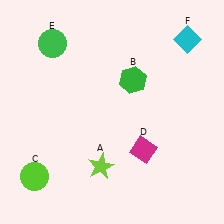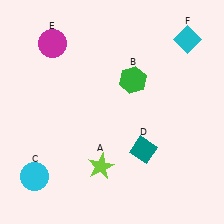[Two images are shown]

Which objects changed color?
C changed from lime to cyan. D changed from magenta to teal. E changed from green to magenta.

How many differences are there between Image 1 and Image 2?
There are 3 differences between the two images.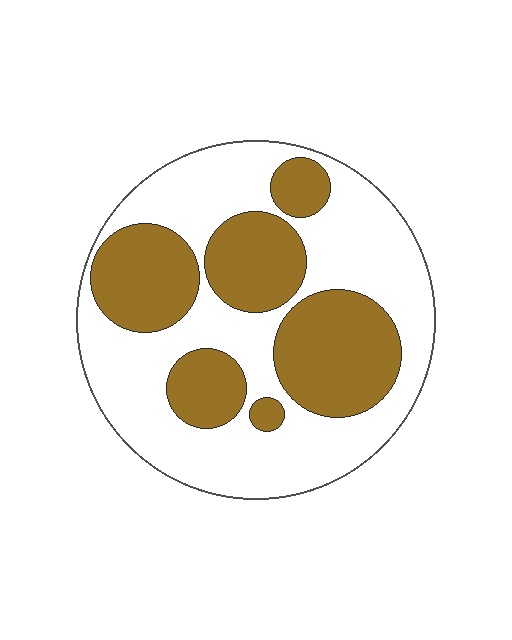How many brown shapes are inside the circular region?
6.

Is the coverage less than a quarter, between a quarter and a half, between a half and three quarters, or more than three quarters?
Between a quarter and a half.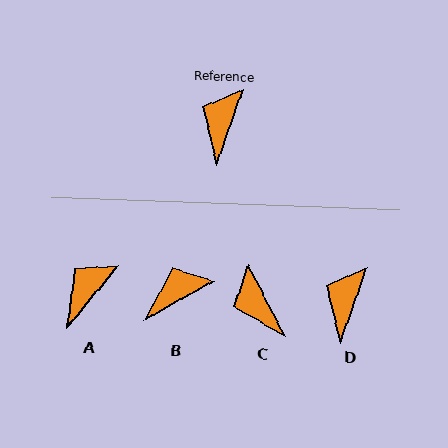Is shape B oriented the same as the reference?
No, it is off by about 42 degrees.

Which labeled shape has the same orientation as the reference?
D.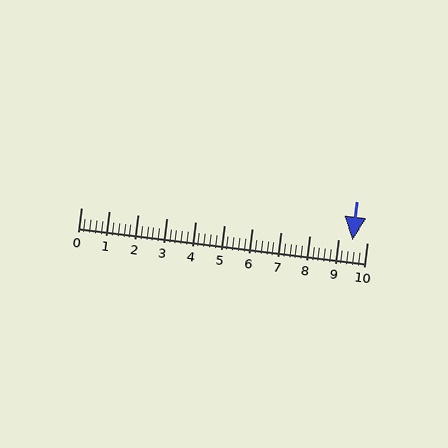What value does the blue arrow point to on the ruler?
The blue arrow points to approximately 9.5.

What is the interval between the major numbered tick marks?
The major tick marks are spaced 1 units apart.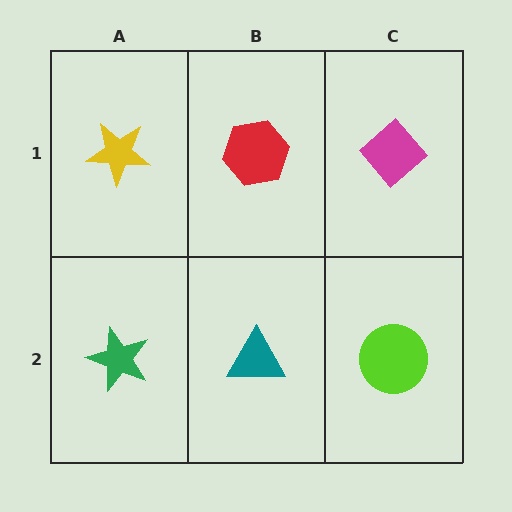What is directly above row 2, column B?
A red hexagon.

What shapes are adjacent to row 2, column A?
A yellow star (row 1, column A), a teal triangle (row 2, column B).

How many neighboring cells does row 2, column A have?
2.